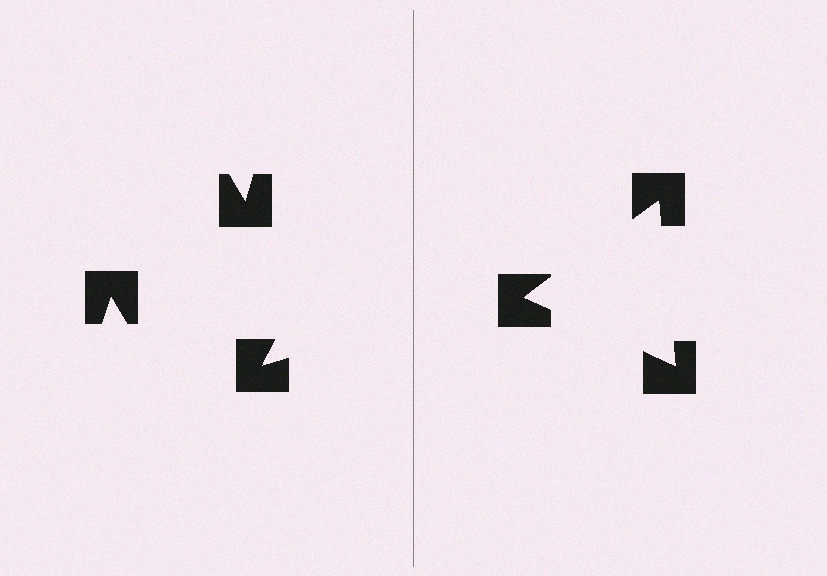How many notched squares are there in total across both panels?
6 — 3 on each side.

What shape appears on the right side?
An illusory triangle.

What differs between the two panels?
The notched squares are positioned identically on both sides; only the wedge orientations differ. On the right they align to a triangle; on the left they are misaligned.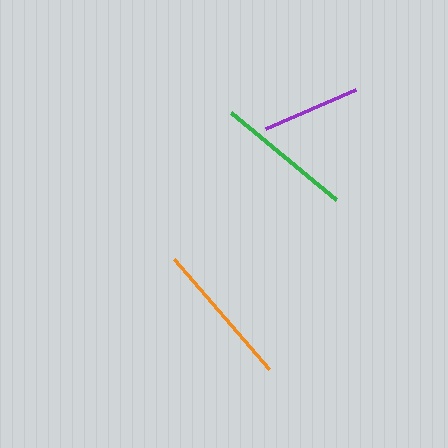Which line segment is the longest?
The orange line is the longest at approximately 145 pixels.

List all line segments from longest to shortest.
From longest to shortest: orange, green, purple.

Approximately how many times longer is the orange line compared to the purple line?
The orange line is approximately 1.5 times the length of the purple line.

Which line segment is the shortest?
The purple line is the shortest at approximately 98 pixels.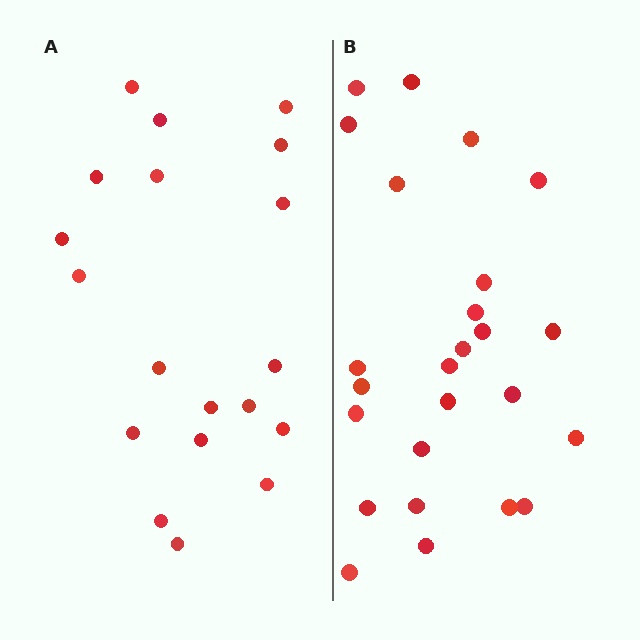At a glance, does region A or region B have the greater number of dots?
Region B (the right region) has more dots.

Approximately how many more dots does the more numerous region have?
Region B has about 6 more dots than region A.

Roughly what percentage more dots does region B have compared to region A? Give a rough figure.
About 30% more.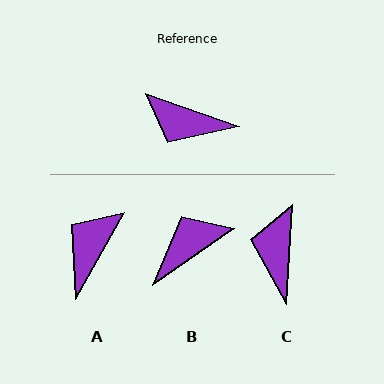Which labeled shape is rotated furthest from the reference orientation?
B, about 126 degrees away.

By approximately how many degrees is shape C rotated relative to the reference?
Approximately 74 degrees clockwise.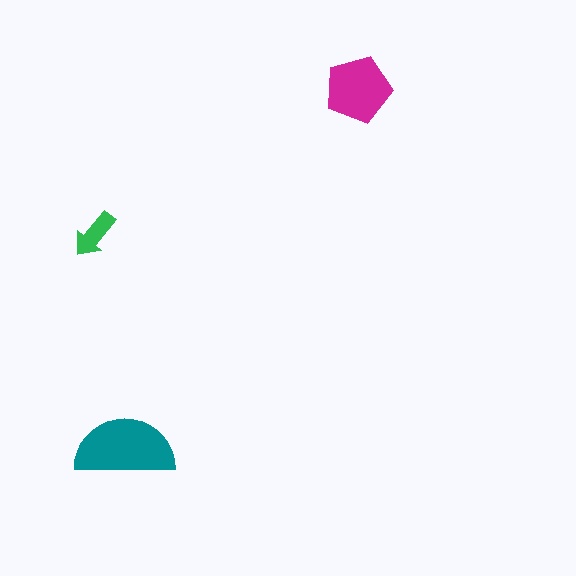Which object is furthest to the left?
The green arrow is leftmost.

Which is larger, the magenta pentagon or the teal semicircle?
The teal semicircle.